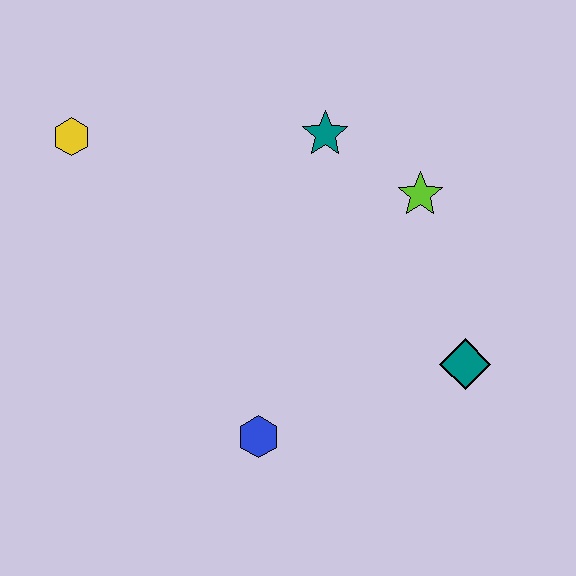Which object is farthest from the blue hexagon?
The yellow hexagon is farthest from the blue hexagon.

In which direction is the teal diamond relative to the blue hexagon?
The teal diamond is to the right of the blue hexagon.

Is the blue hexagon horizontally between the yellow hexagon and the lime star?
Yes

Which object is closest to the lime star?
The teal star is closest to the lime star.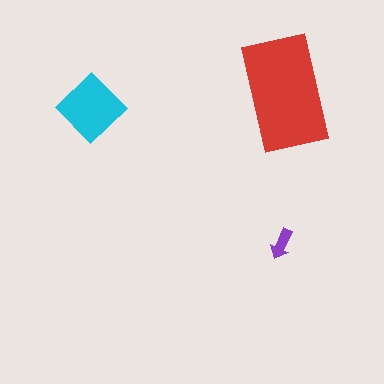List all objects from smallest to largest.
The purple arrow, the cyan diamond, the red rectangle.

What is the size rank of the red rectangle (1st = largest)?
1st.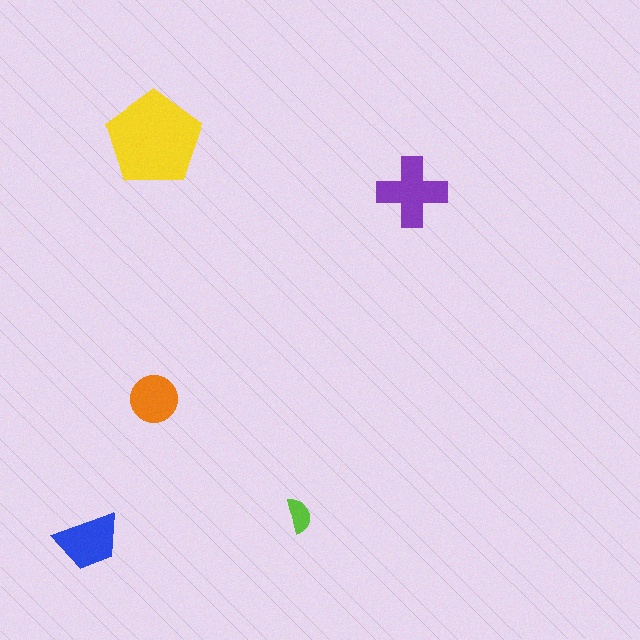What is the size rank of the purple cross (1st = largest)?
2nd.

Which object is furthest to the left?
The blue trapezoid is leftmost.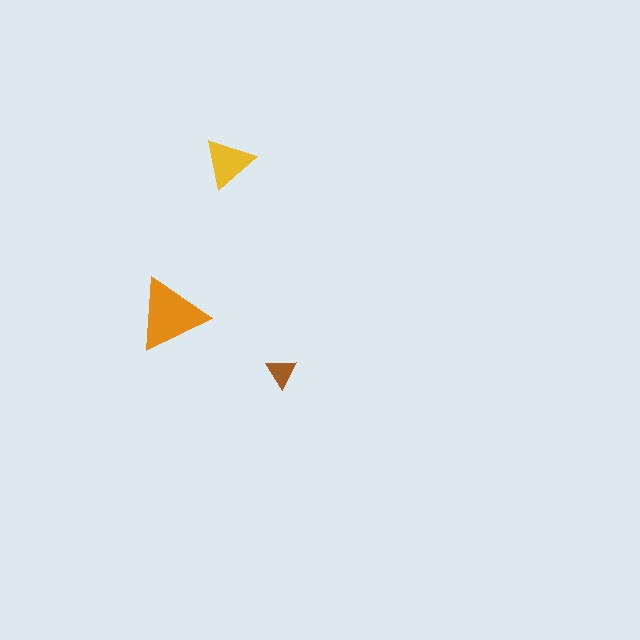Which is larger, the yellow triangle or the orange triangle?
The orange one.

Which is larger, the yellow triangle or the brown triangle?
The yellow one.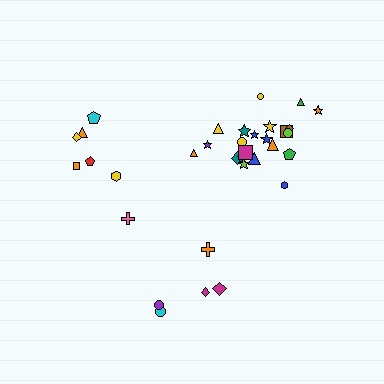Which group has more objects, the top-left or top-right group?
The top-right group.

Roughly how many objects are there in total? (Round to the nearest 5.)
Roughly 35 objects in total.